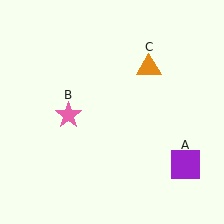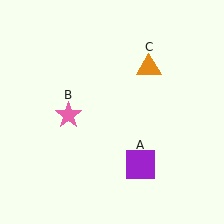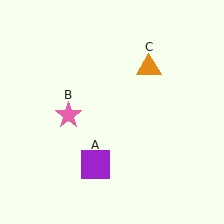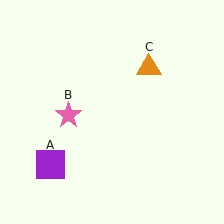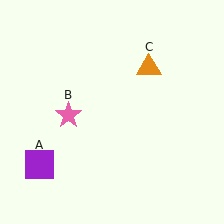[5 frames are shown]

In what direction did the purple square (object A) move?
The purple square (object A) moved left.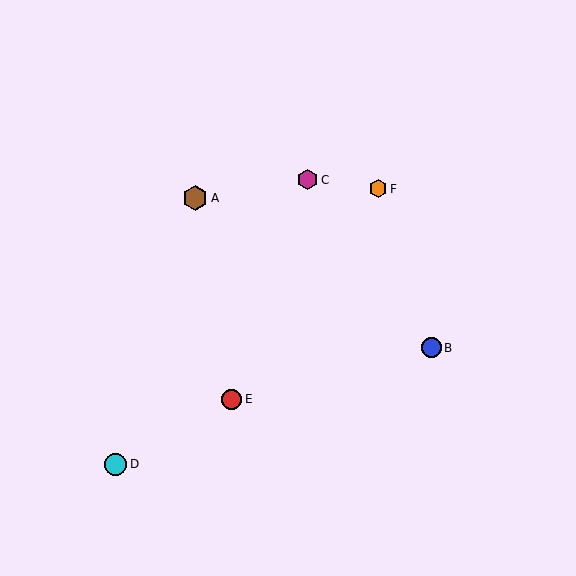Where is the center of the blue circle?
The center of the blue circle is at (431, 348).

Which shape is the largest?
The brown hexagon (labeled A) is the largest.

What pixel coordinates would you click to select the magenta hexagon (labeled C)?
Click at (307, 180) to select the magenta hexagon C.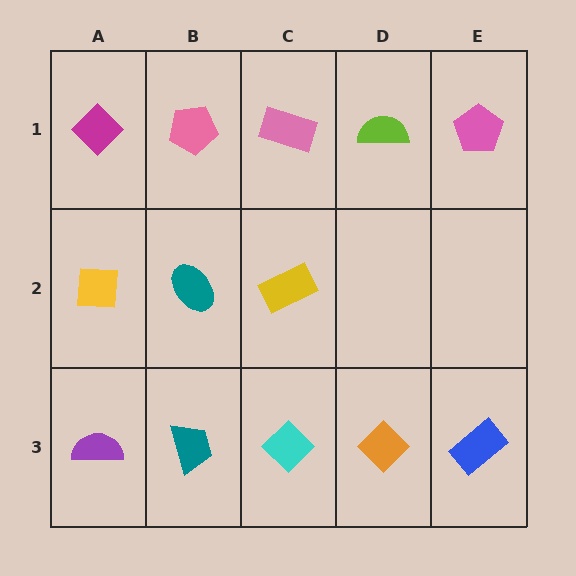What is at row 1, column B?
A pink pentagon.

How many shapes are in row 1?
5 shapes.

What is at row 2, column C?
A yellow rectangle.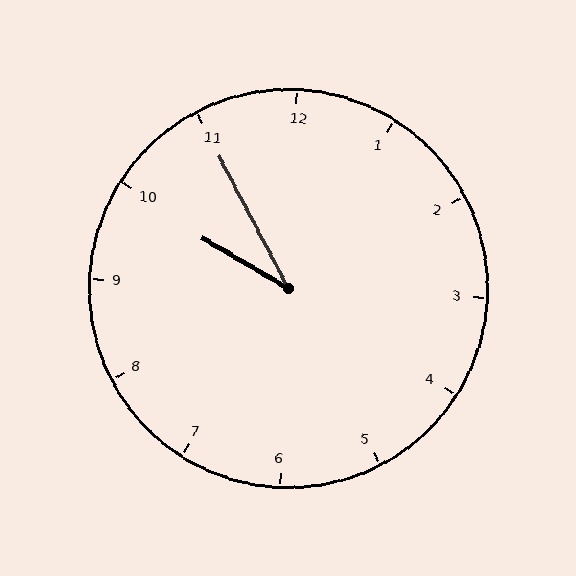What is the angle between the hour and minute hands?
Approximately 32 degrees.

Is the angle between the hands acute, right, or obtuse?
It is acute.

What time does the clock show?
9:55.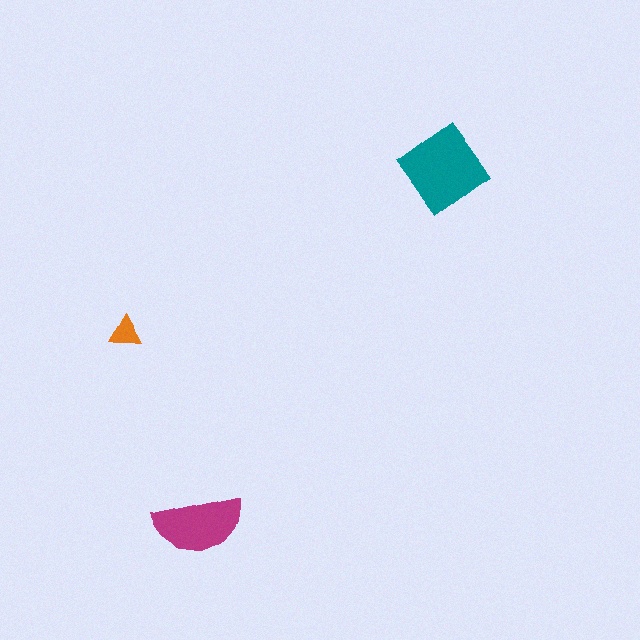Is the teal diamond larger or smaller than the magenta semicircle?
Larger.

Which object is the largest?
The teal diamond.